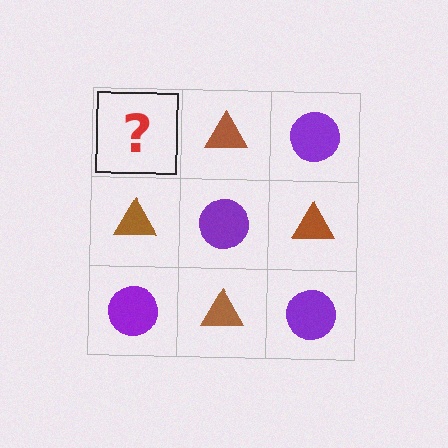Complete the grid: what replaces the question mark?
The question mark should be replaced with a purple circle.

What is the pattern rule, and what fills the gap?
The rule is that it alternates purple circle and brown triangle in a checkerboard pattern. The gap should be filled with a purple circle.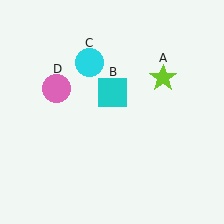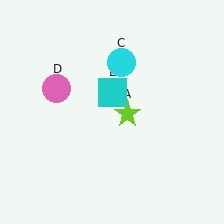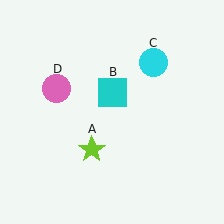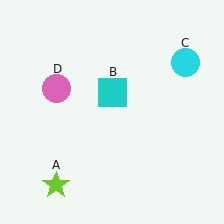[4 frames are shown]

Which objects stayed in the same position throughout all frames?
Cyan square (object B) and pink circle (object D) remained stationary.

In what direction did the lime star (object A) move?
The lime star (object A) moved down and to the left.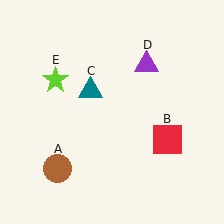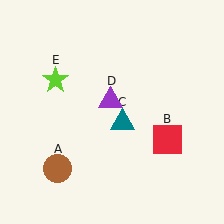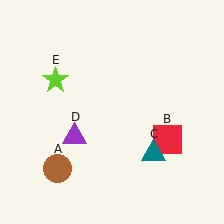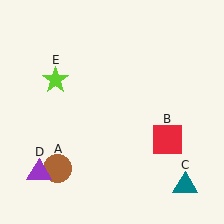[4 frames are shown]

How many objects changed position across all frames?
2 objects changed position: teal triangle (object C), purple triangle (object D).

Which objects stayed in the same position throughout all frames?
Brown circle (object A) and red square (object B) and lime star (object E) remained stationary.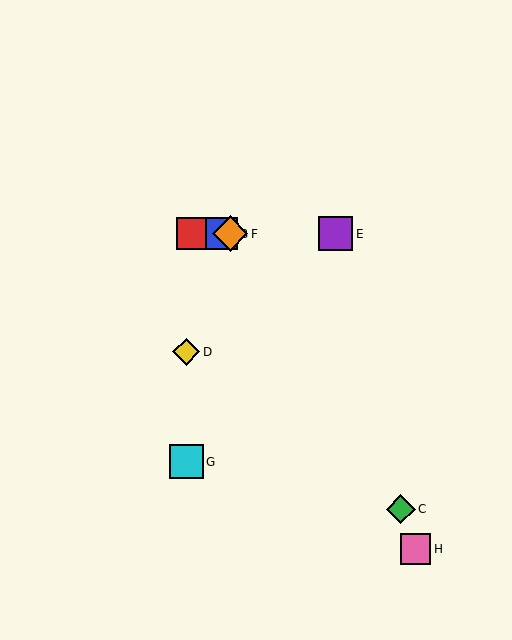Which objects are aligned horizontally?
Objects A, B, E, F are aligned horizontally.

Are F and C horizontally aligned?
No, F is at y≈234 and C is at y≈509.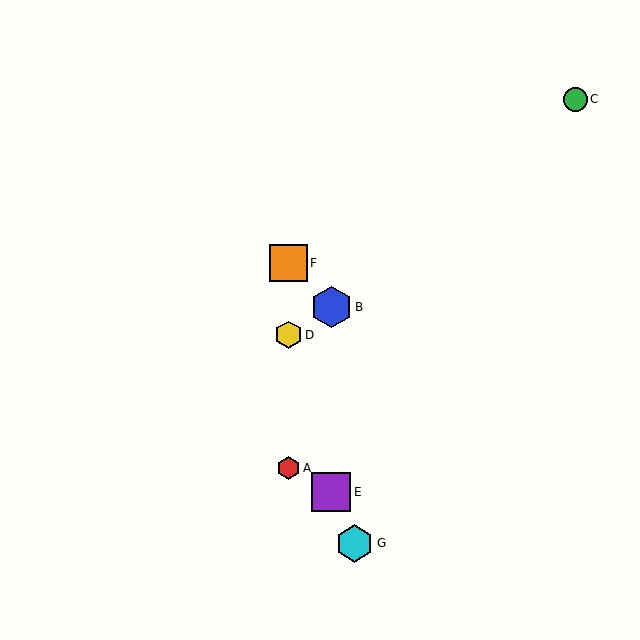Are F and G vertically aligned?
No, F is at x≈288 and G is at x≈355.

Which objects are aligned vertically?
Objects A, D, F are aligned vertically.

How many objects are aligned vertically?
3 objects (A, D, F) are aligned vertically.